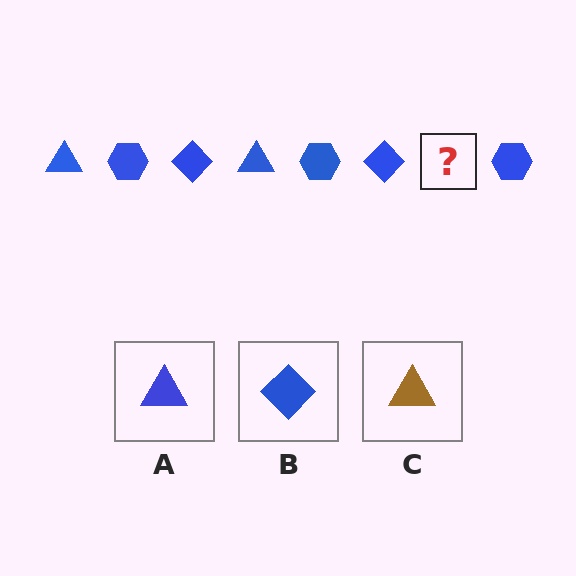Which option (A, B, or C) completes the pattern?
A.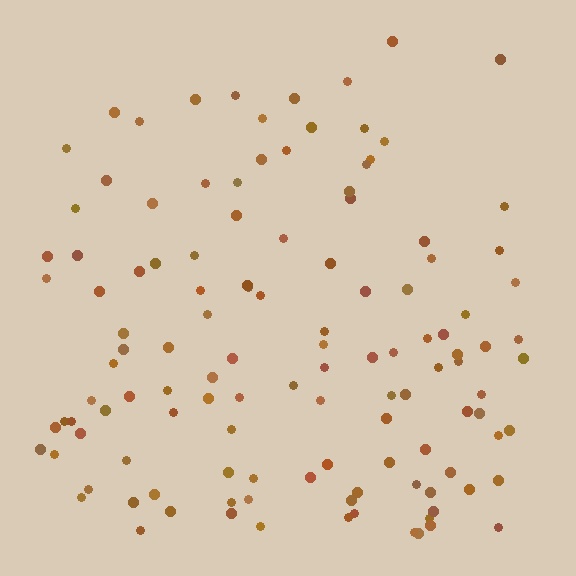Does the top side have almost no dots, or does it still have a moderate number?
Still a moderate number, just noticeably fewer than the bottom.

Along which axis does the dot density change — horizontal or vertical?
Vertical.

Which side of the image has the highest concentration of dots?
The bottom.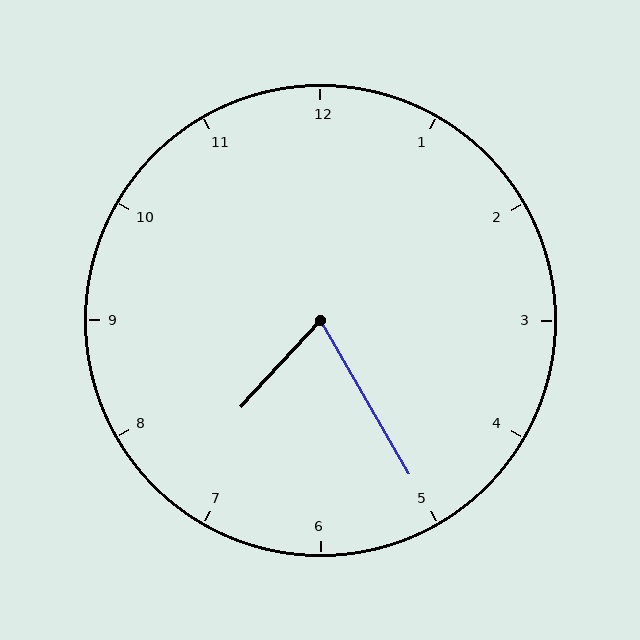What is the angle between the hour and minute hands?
Approximately 72 degrees.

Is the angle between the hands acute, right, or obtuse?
It is acute.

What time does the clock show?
7:25.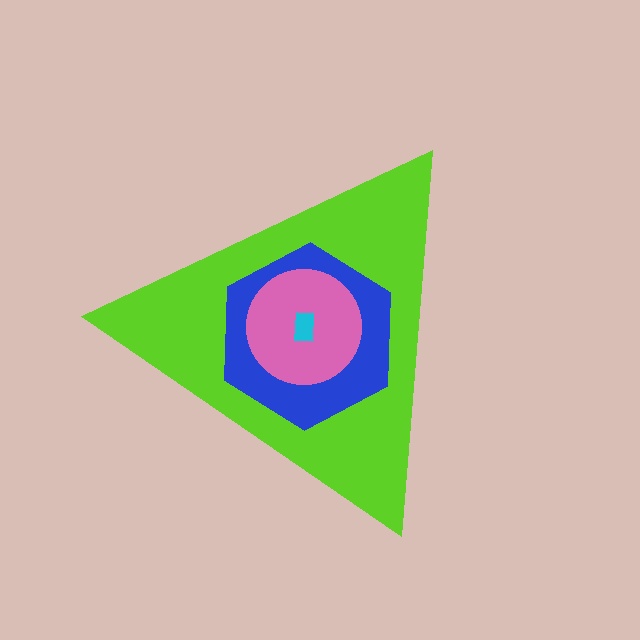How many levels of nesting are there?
4.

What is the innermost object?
The cyan rectangle.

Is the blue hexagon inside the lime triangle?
Yes.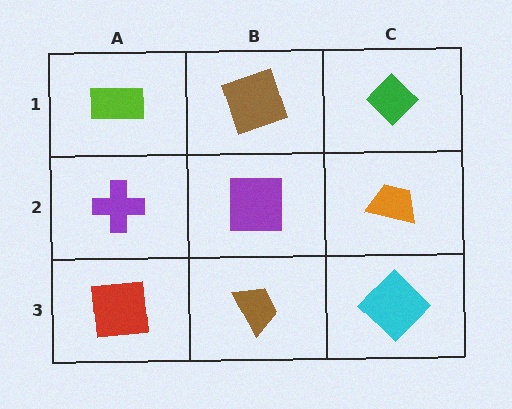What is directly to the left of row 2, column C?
A purple square.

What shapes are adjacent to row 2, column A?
A lime rectangle (row 1, column A), a red square (row 3, column A), a purple square (row 2, column B).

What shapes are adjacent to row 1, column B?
A purple square (row 2, column B), a lime rectangle (row 1, column A), a green diamond (row 1, column C).